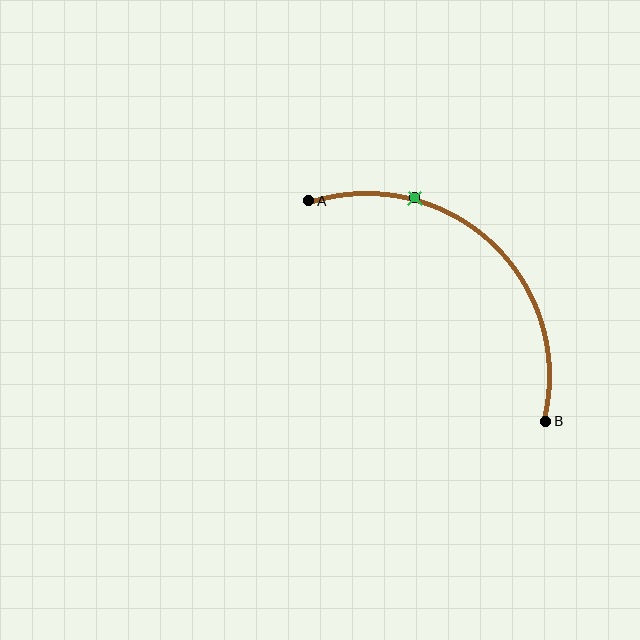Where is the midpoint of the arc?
The arc midpoint is the point on the curve farthest from the straight line joining A and B. It sits above and to the right of that line.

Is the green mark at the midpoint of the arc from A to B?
No. The green mark lies on the arc but is closer to endpoint A. The arc midpoint would be at the point on the curve equidistant along the arc from both A and B.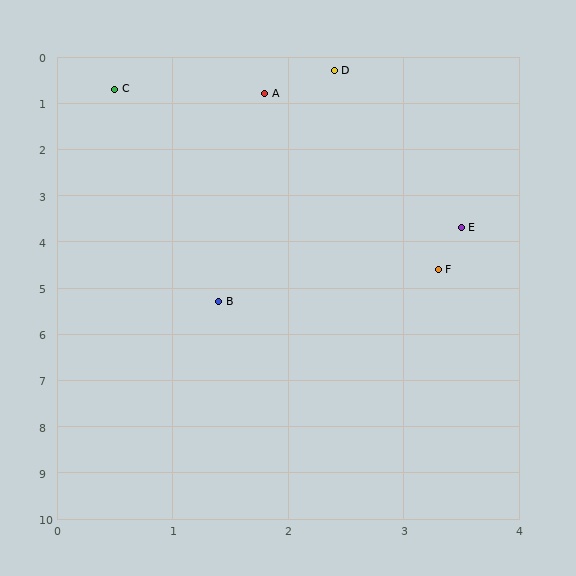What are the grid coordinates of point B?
Point B is at approximately (1.4, 5.3).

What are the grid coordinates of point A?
Point A is at approximately (1.8, 0.8).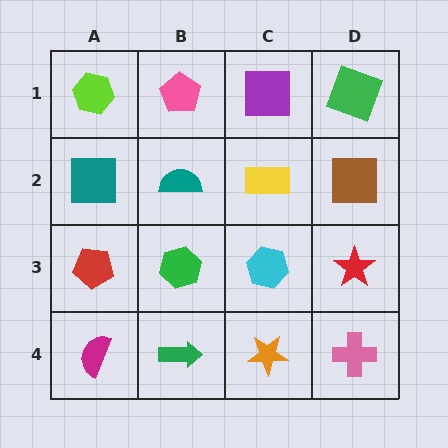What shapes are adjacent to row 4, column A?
A red pentagon (row 3, column A), a green arrow (row 4, column B).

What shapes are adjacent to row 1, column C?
A yellow rectangle (row 2, column C), a pink pentagon (row 1, column B), a green square (row 1, column D).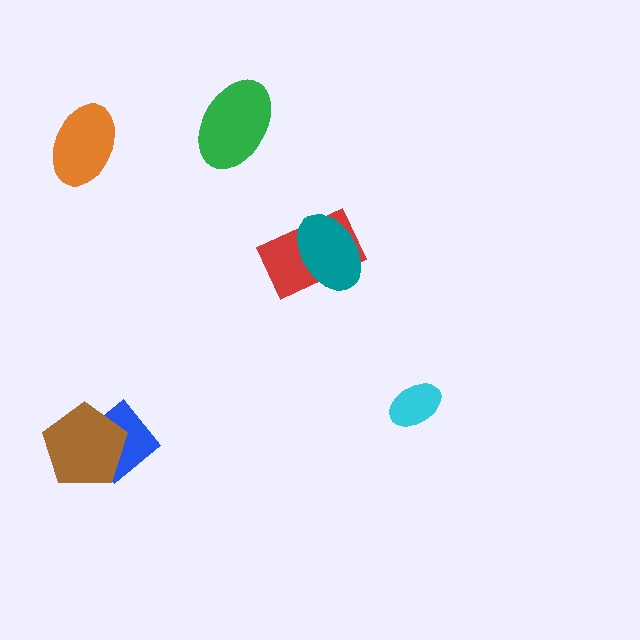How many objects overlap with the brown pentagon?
1 object overlaps with the brown pentagon.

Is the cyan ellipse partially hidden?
No, no other shape covers it.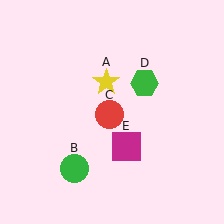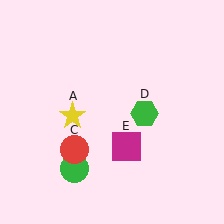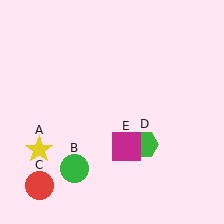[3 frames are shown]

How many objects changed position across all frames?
3 objects changed position: yellow star (object A), red circle (object C), green hexagon (object D).